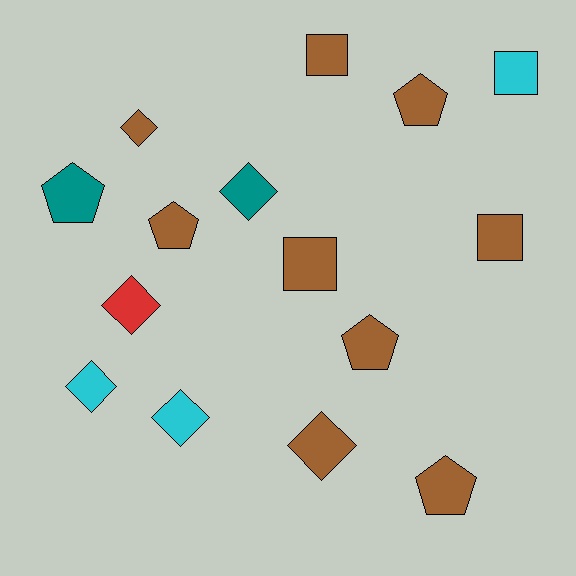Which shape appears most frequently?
Diamond, with 6 objects.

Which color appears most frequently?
Brown, with 9 objects.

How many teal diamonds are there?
There is 1 teal diamond.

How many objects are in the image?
There are 15 objects.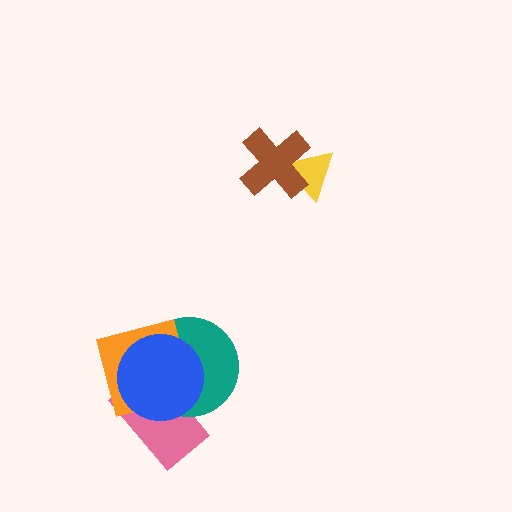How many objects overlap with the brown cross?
1 object overlaps with the brown cross.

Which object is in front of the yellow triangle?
The brown cross is in front of the yellow triangle.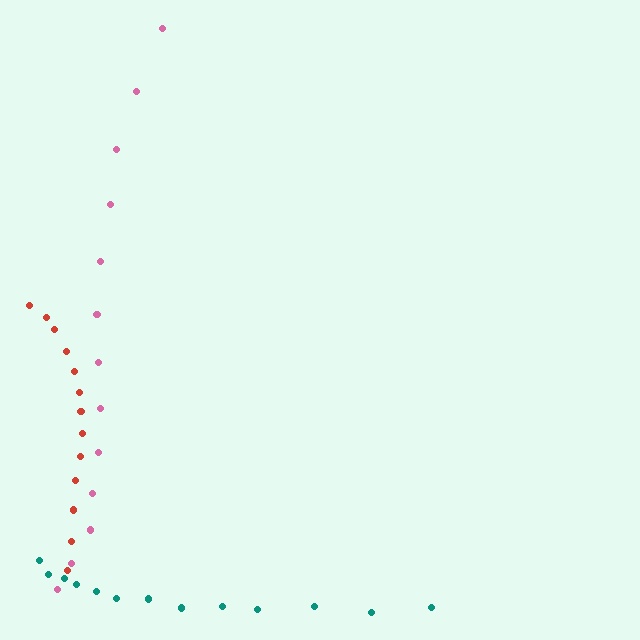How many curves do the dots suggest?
There are 3 distinct paths.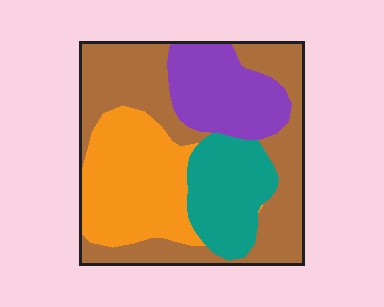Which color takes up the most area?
Brown, at roughly 40%.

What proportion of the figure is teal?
Teal covers roughly 15% of the figure.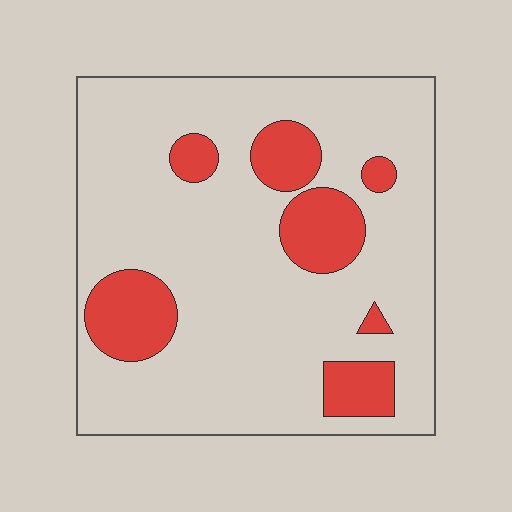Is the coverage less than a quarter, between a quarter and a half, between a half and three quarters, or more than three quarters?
Less than a quarter.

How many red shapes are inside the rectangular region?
7.